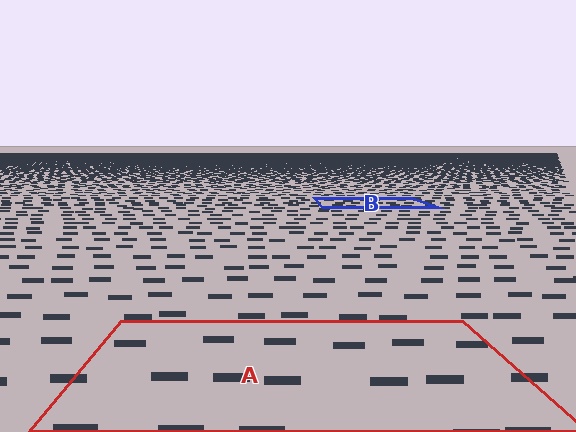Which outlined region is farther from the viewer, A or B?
Region B is farther from the viewer — the texture elements inside it appear smaller and more densely packed.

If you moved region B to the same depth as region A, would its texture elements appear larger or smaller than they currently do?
They would appear larger. At a closer depth, the same texture elements are projected at a bigger on-screen size.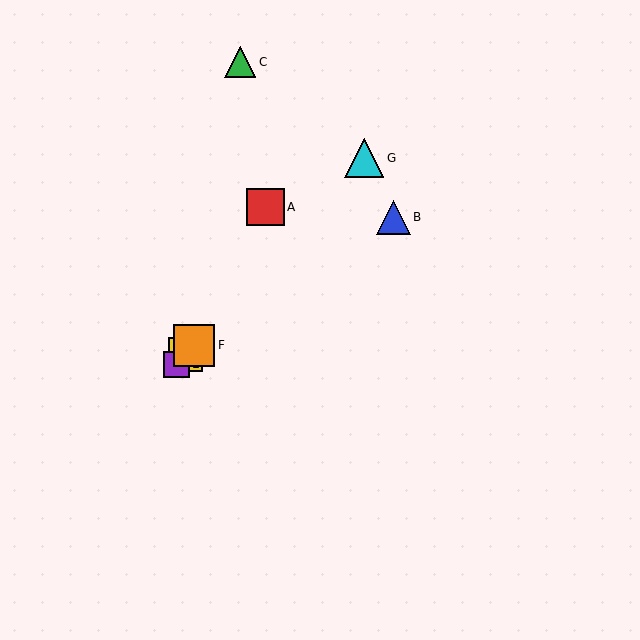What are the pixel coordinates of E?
Object E is at (177, 364).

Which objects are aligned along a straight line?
Objects D, E, F, G are aligned along a straight line.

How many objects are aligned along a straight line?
4 objects (D, E, F, G) are aligned along a straight line.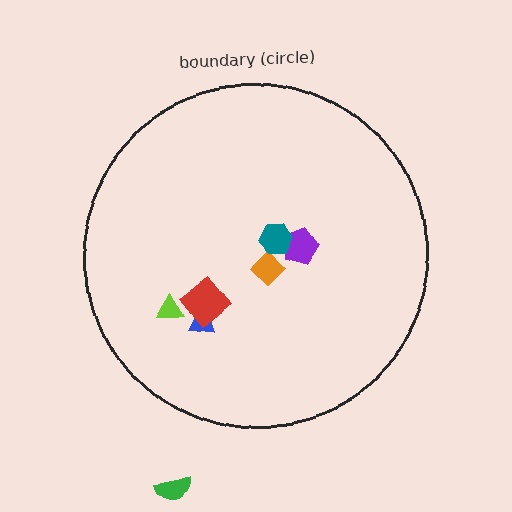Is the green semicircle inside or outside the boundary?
Outside.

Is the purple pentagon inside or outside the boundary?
Inside.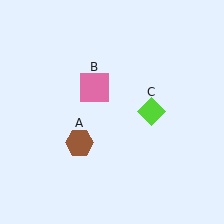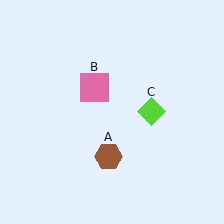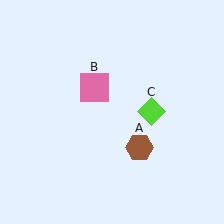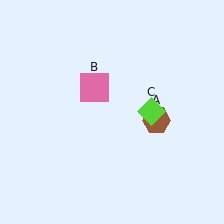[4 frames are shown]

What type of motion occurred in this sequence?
The brown hexagon (object A) rotated counterclockwise around the center of the scene.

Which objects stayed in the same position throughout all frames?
Pink square (object B) and lime diamond (object C) remained stationary.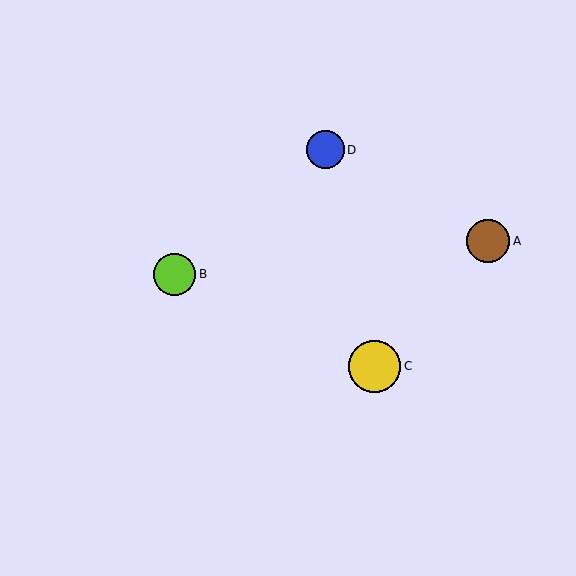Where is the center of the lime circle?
The center of the lime circle is at (174, 274).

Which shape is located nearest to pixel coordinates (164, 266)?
The lime circle (labeled B) at (174, 274) is nearest to that location.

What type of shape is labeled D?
Shape D is a blue circle.